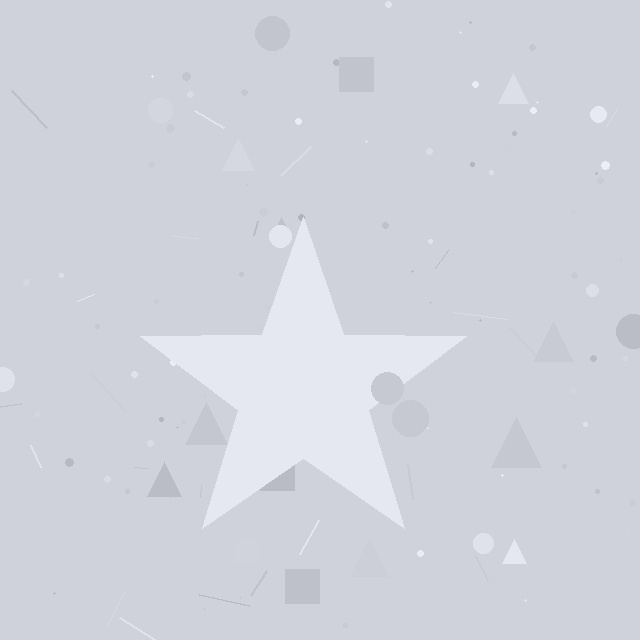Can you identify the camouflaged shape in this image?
The camouflaged shape is a star.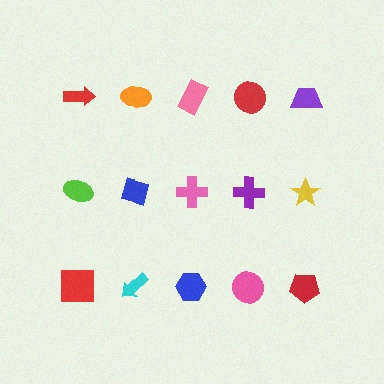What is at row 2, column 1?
A lime ellipse.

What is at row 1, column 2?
An orange ellipse.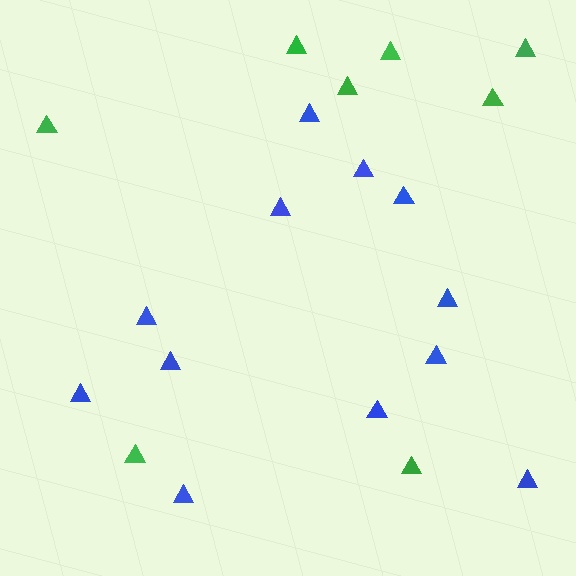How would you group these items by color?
There are 2 groups: one group of blue triangles (12) and one group of green triangles (8).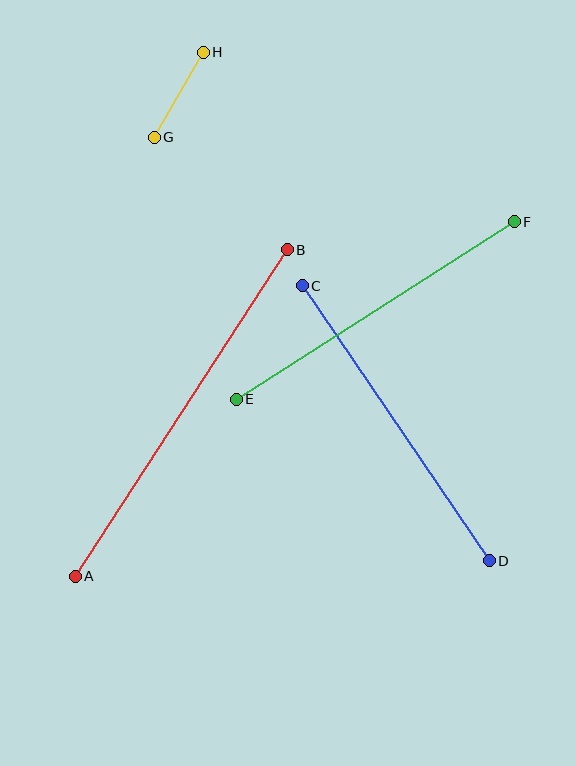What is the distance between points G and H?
The distance is approximately 98 pixels.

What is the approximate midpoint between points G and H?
The midpoint is at approximately (179, 95) pixels.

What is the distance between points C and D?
The distance is approximately 333 pixels.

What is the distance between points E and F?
The distance is approximately 330 pixels.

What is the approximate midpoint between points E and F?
The midpoint is at approximately (375, 311) pixels.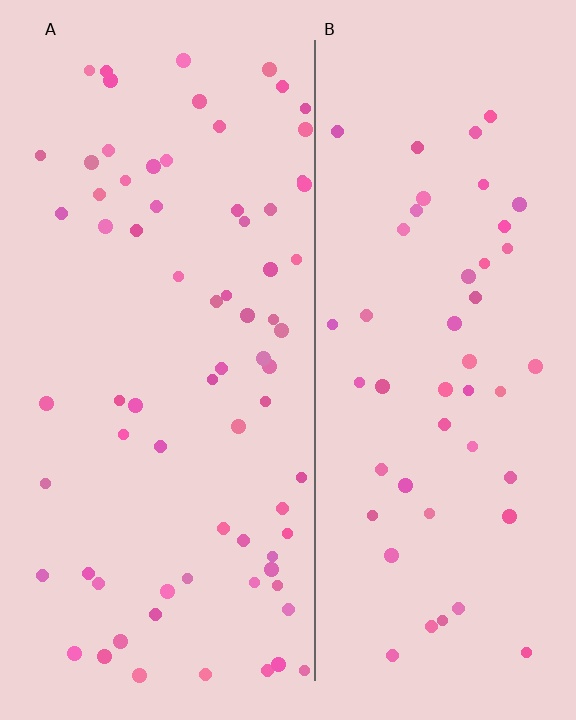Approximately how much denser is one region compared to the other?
Approximately 1.5× — region A over region B.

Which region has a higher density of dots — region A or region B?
A (the left).